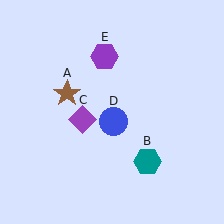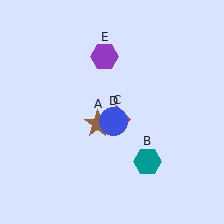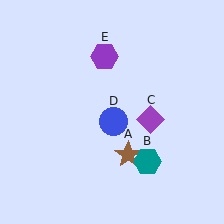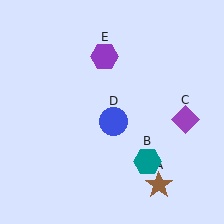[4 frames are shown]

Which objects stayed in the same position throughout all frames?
Teal hexagon (object B) and blue circle (object D) and purple hexagon (object E) remained stationary.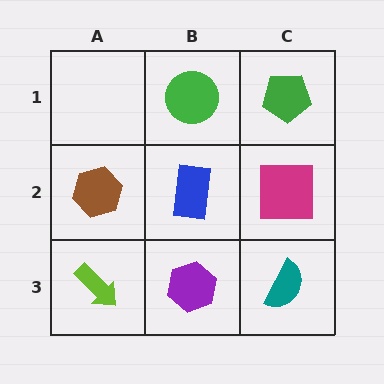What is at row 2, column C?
A magenta square.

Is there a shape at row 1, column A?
No, that cell is empty.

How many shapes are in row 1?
2 shapes.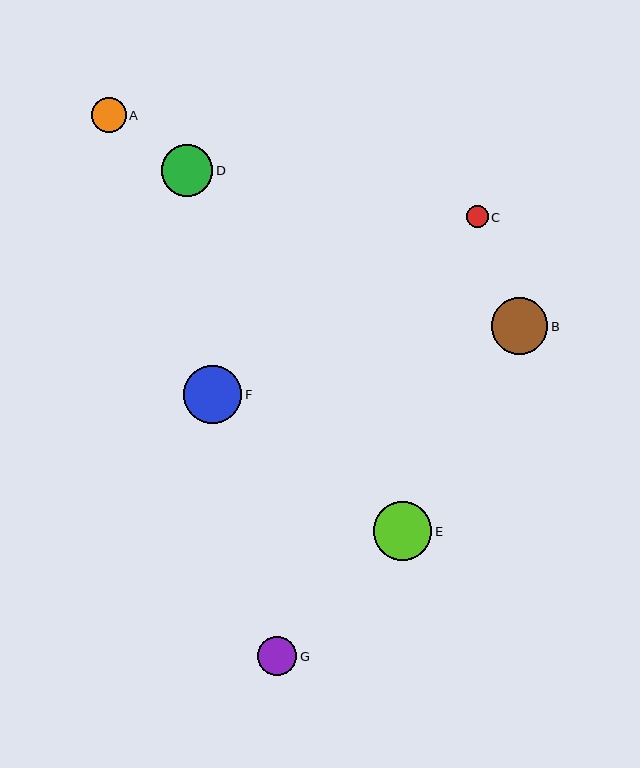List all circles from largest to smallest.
From largest to smallest: E, F, B, D, G, A, C.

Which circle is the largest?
Circle E is the largest with a size of approximately 59 pixels.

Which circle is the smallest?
Circle C is the smallest with a size of approximately 22 pixels.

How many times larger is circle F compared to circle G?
Circle F is approximately 1.5 times the size of circle G.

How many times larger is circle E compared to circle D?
Circle E is approximately 1.1 times the size of circle D.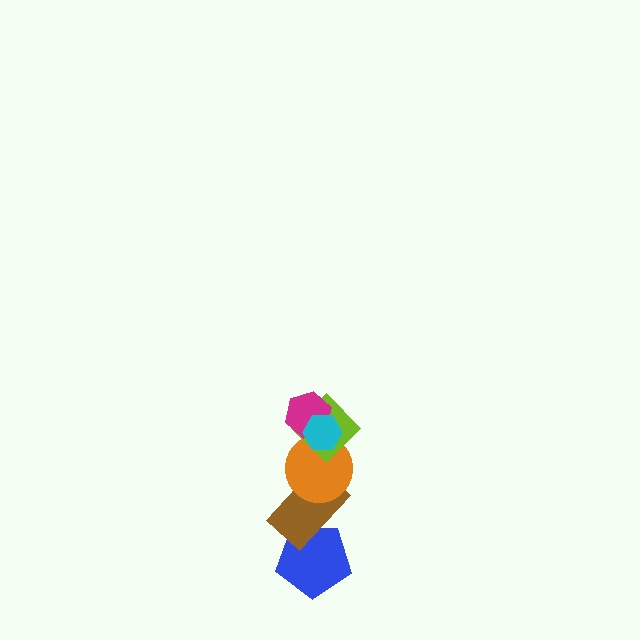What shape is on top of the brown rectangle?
The orange circle is on top of the brown rectangle.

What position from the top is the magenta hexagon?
The magenta hexagon is 2nd from the top.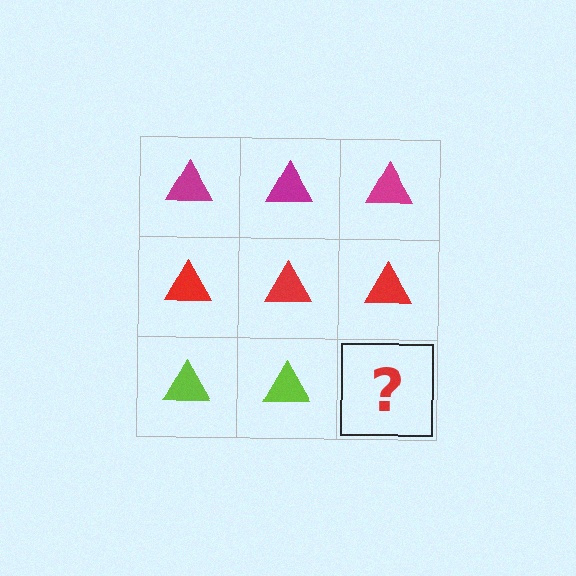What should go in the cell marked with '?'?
The missing cell should contain a lime triangle.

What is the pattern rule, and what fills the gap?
The rule is that each row has a consistent color. The gap should be filled with a lime triangle.